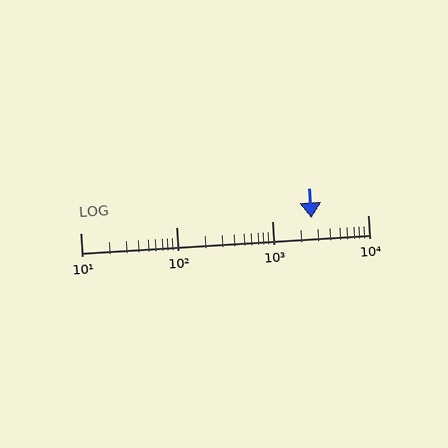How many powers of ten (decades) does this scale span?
The scale spans 3 decades, from 10 to 10000.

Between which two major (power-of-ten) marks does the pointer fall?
The pointer is between 1000 and 10000.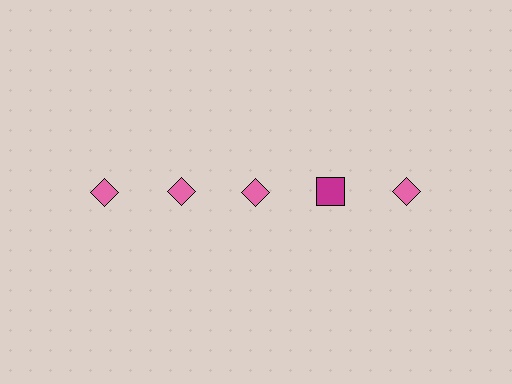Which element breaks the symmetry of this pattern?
The magenta square in the top row, second from right column breaks the symmetry. All other shapes are pink diamonds.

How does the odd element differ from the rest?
It differs in both color (magenta instead of pink) and shape (square instead of diamond).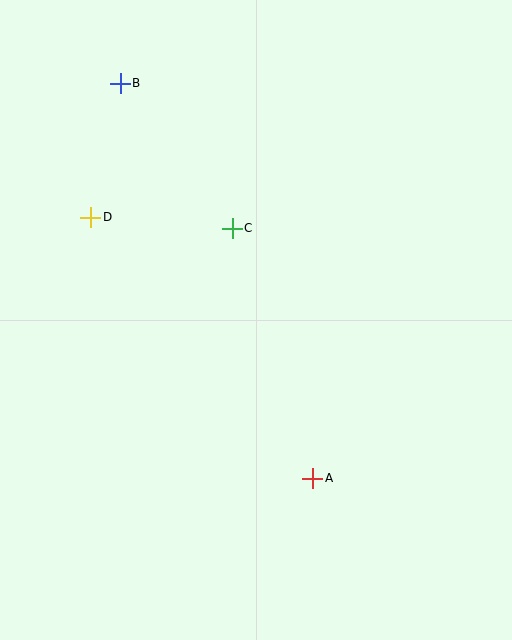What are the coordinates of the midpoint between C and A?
The midpoint between C and A is at (273, 353).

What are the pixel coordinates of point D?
Point D is at (91, 217).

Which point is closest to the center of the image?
Point C at (232, 228) is closest to the center.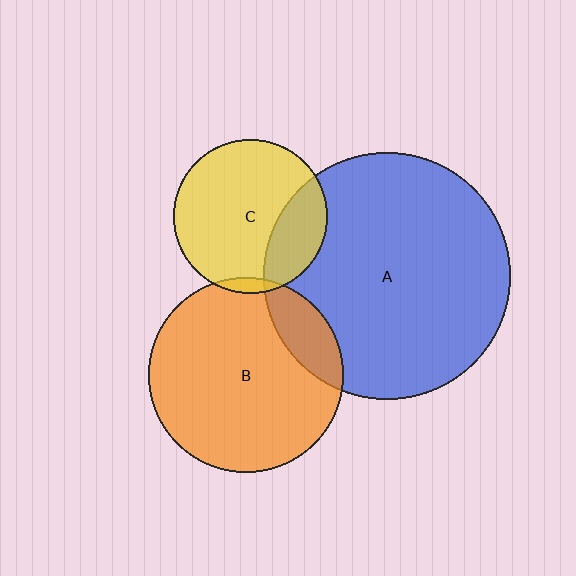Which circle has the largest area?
Circle A (blue).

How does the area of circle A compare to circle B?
Approximately 1.6 times.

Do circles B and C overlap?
Yes.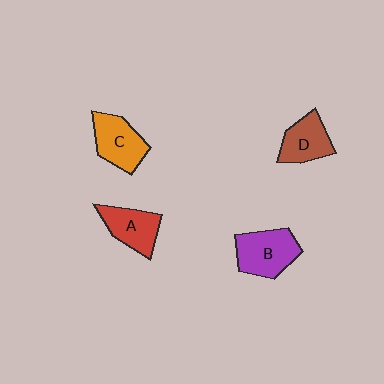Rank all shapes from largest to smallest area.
From largest to smallest: B (purple), C (orange), A (red), D (brown).